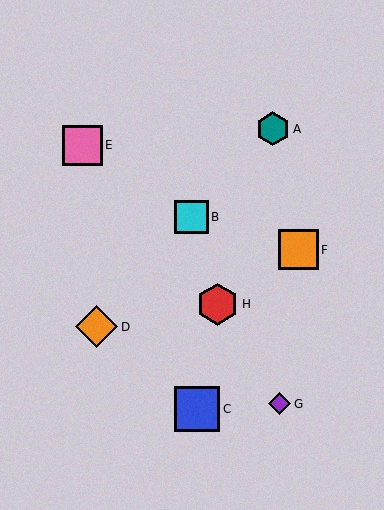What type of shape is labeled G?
Shape G is a purple diamond.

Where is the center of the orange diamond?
The center of the orange diamond is at (97, 327).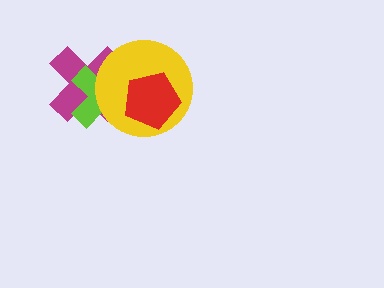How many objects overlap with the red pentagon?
2 objects overlap with the red pentagon.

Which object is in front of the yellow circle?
The red pentagon is in front of the yellow circle.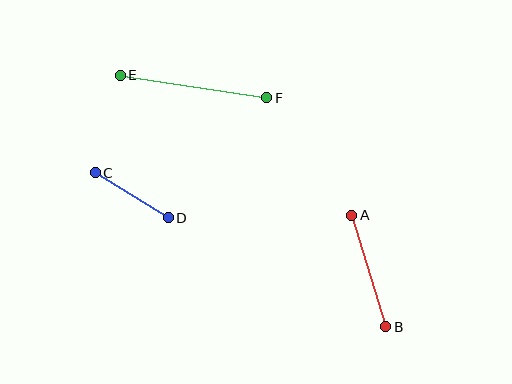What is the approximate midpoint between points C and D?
The midpoint is at approximately (132, 195) pixels.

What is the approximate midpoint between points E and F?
The midpoint is at approximately (193, 87) pixels.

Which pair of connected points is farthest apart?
Points E and F are farthest apart.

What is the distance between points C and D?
The distance is approximately 86 pixels.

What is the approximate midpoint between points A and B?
The midpoint is at approximately (369, 271) pixels.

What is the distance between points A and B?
The distance is approximately 117 pixels.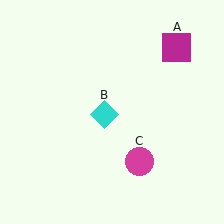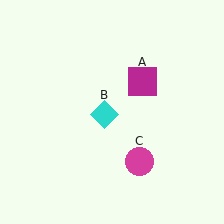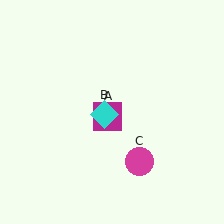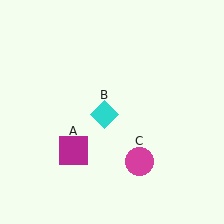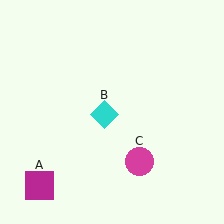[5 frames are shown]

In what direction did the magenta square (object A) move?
The magenta square (object A) moved down and to the left.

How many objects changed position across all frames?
1 object changed position: magenta square (object A).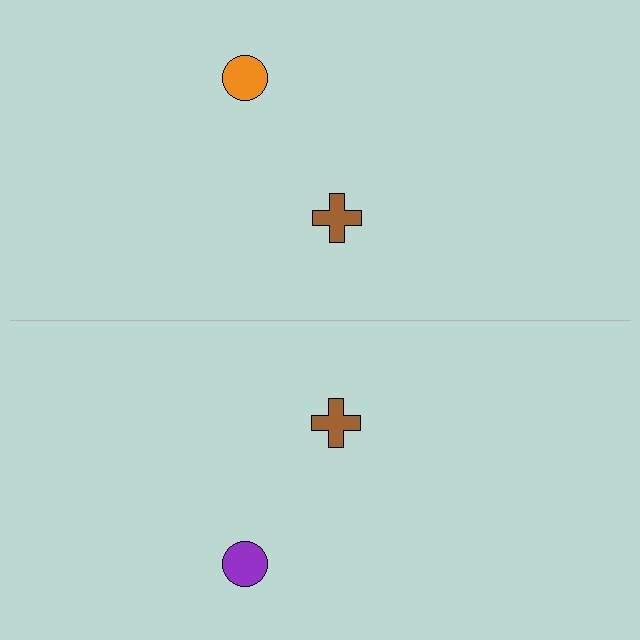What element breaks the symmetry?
The purple circle on the bottom side breaks the symmetry — its mirror counterpart is orange.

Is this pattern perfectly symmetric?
No, the pattern is not perfectly symmetric. The purple circle on the bottom side breaks the symmetry — its mirror counterpart is orange.